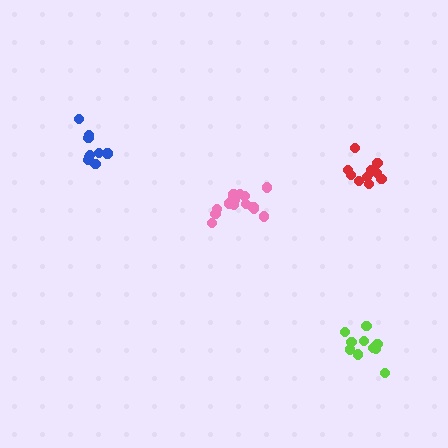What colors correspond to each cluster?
The clusters are colored: blue, pink, lime, red.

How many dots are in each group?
Group 1: 9 dots, Group 2: 15 dots, Group 3: 11 dots, Group 4: 11 dots (46 total).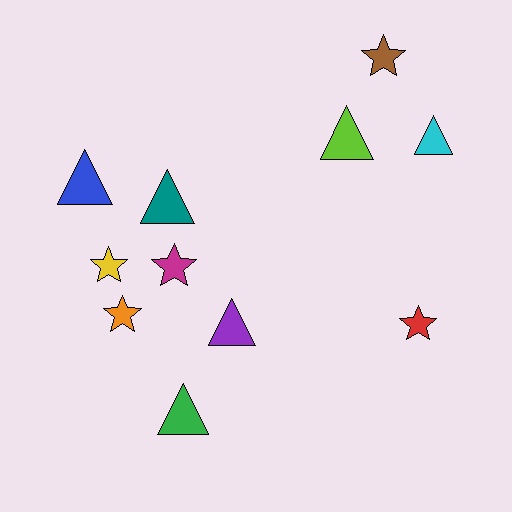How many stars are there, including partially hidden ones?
There are 5 stars.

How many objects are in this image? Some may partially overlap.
There are 11 objects.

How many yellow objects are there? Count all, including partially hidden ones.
There is 1 yellow object.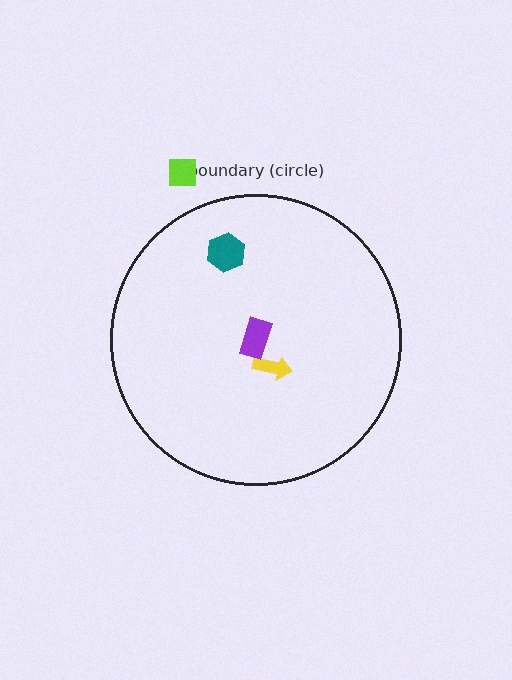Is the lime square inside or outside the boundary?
Outside.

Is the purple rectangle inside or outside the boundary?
Inside.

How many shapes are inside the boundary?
3 inside, 1 outside.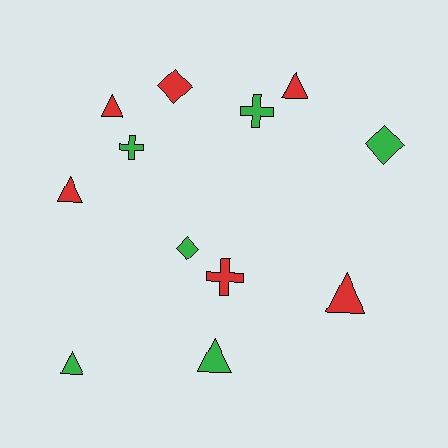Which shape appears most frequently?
Triangle, with 6 objects.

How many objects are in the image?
There are 12 objects.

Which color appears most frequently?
Red, with 6 objects.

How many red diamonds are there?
There is 1 red diamond.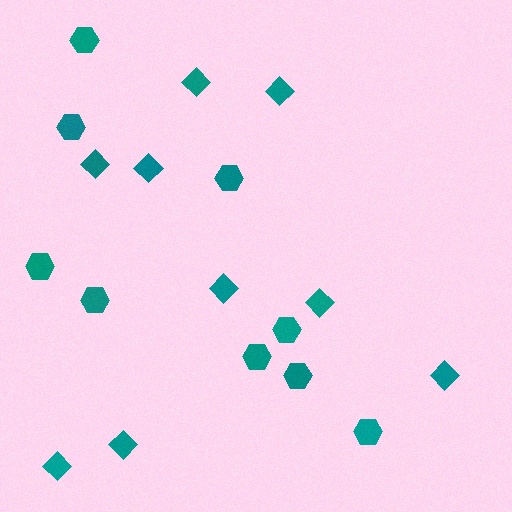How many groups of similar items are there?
There are 2 groups: one group of diamonds (9) and one group of hexagons (9).